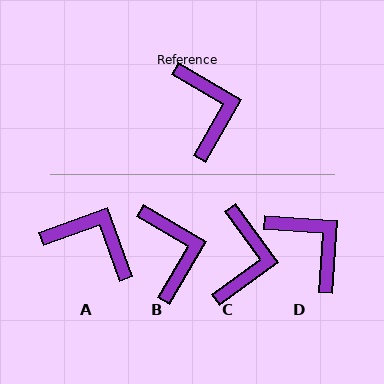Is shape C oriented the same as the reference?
No, it is off by about 24 degrees.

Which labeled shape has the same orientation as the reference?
B.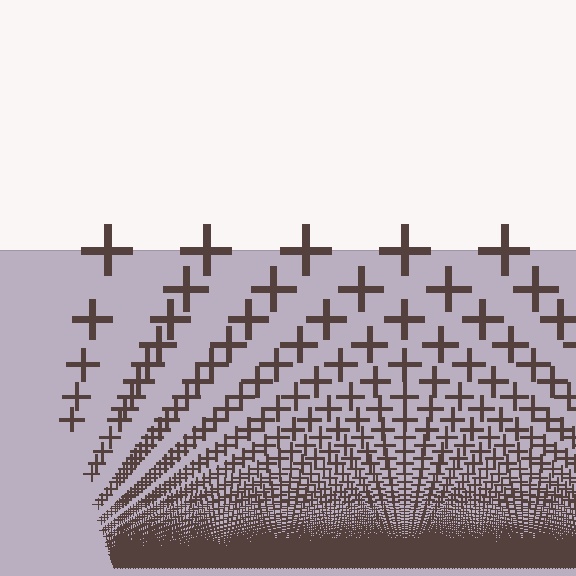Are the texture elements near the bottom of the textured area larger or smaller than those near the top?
Smaller. The gradient is inverted — elements near the bottom are smaller and denser.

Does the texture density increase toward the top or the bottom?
Density increases toward the bottom.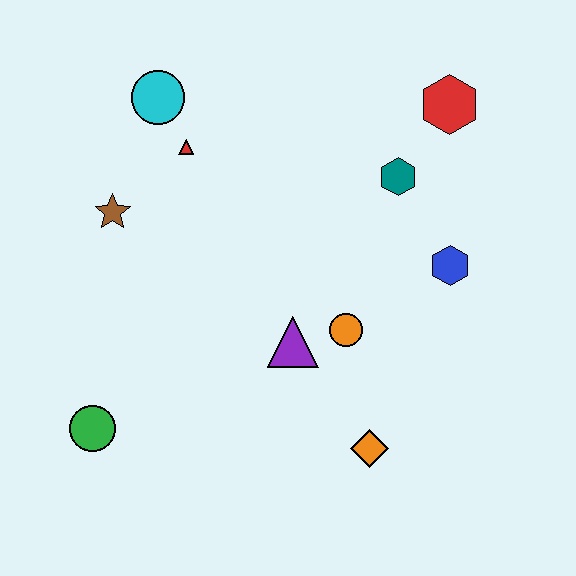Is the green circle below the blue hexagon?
Yes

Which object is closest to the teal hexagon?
The red hexagon is closest to the teal hexagon.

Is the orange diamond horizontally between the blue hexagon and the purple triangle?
Yes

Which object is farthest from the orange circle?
The cyan circle is farthest from the orange circle.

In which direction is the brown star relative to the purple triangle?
The brown star is to the left of the purple triangle.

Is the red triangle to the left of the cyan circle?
No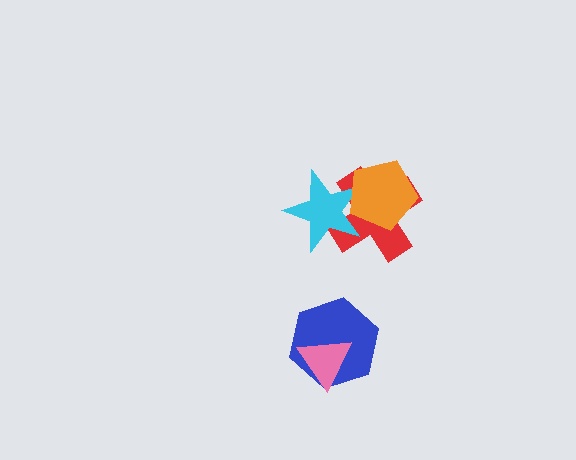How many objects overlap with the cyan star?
2 objects overlap with the cyan star.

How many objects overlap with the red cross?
2 objects overlap with the red cross.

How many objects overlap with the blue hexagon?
1 object overlaps with the blue hexagon.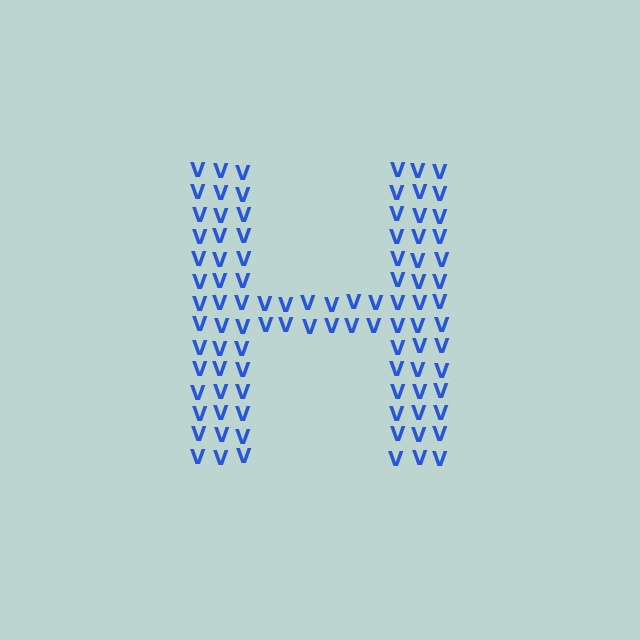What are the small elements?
The small elements are letter V's.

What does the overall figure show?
The overall figure shows the letter H.